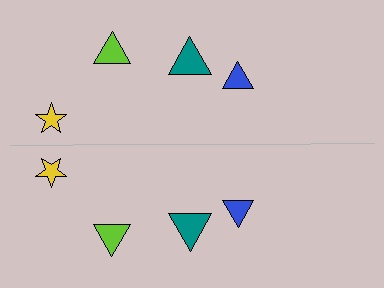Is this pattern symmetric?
Yes, this pattern has bilateral (reflection) symmetry.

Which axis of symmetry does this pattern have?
The pattern has a horizontal axis of symmetry running through the center of the image.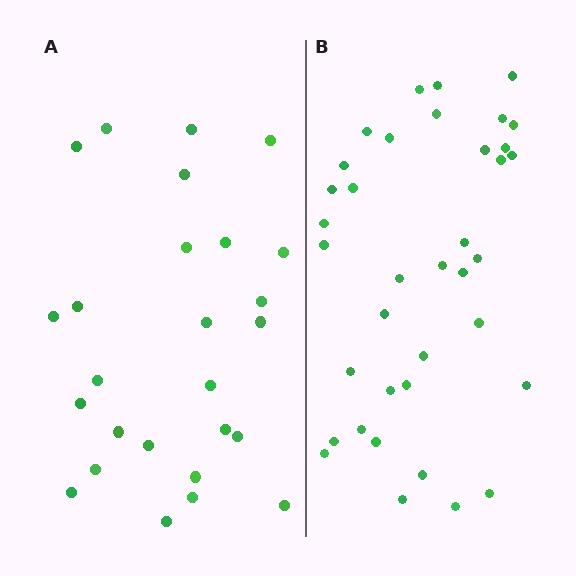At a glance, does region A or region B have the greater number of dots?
Region B (the right region) has more dots.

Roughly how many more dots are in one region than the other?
Region B has roughly 12 or so more dots than region A.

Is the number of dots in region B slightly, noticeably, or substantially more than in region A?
Region B has noticeably more, but not dramatically so. The ratio is roughly 1.4 to 1.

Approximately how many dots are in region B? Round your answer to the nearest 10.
About 40 dots. (The exact count is 37, which rounds to 40.)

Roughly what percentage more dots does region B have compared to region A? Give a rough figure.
About 40% more.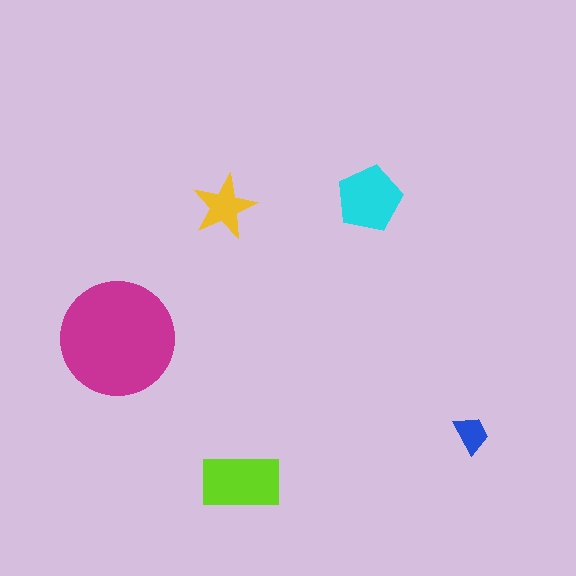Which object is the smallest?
The blue trapezoid.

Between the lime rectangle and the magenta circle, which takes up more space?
The magenta circle.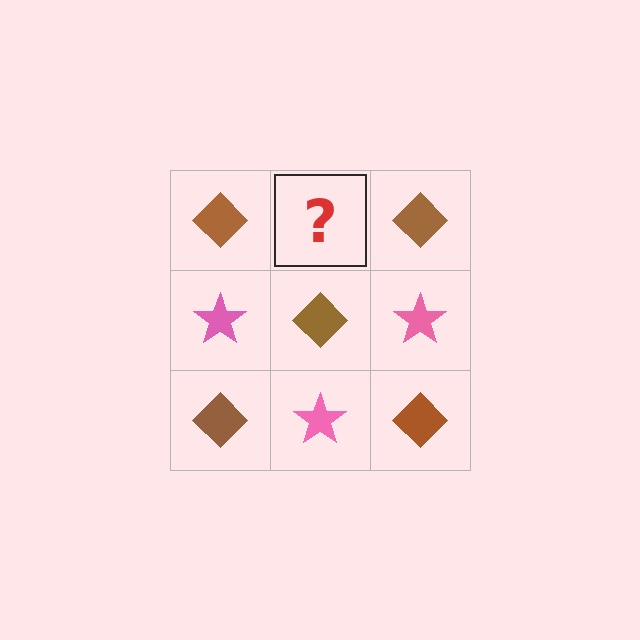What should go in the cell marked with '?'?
The missing cell should contain a pink star.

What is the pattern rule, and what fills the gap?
The rule is that it alternates brown diamond and pink star in a checkerboard pattern. The gap should be filled with a pink star.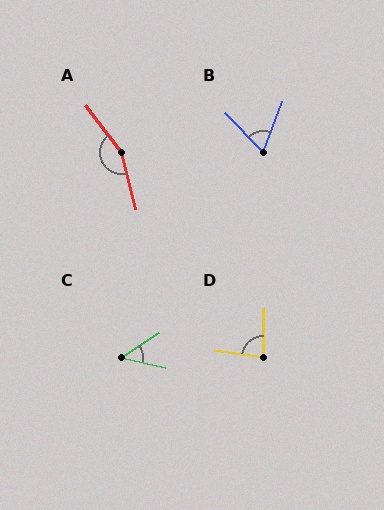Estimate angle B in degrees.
Approximately 65 degrees.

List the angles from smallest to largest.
C (47°), B (65°), D (82°), A (157°).